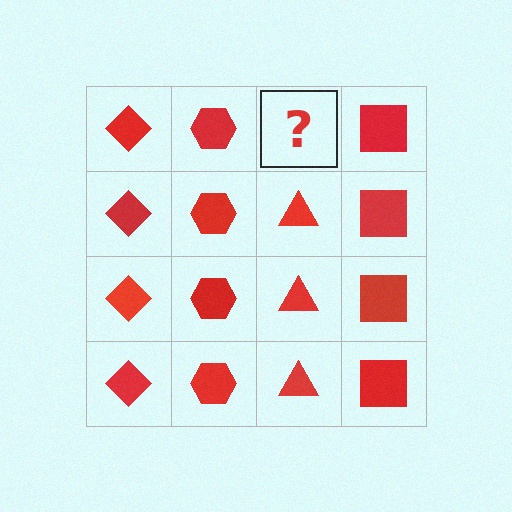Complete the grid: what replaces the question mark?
The question mark should be replaced with a red triangle.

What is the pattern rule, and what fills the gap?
The rule is that each column has a consistent shape. The gap should be filled with a red triangle.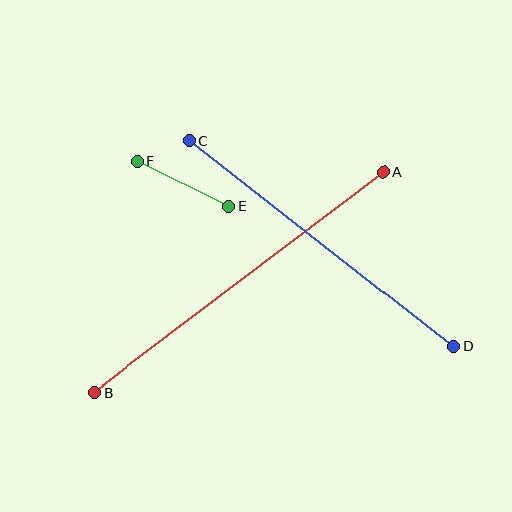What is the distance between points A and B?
The distance is approximately 363 pixels.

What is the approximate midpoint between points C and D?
The midpoint is at approximately (321, 244) pixels.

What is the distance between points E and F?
The distance is approximately 102 pixels.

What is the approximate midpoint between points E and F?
The midpoint is at approximately (183, 184) pixels.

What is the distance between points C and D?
The distance is approximately 335 pixels.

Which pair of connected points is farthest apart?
Points A and B are farthest apart.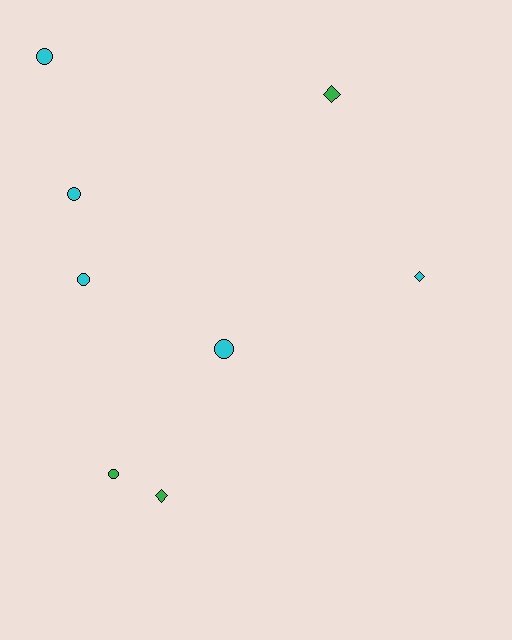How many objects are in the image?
There are 8 objects.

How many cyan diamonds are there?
There is 1 cyan diamond.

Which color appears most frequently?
Cyan, with 5 objects.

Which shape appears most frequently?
Circle, with 5 objects.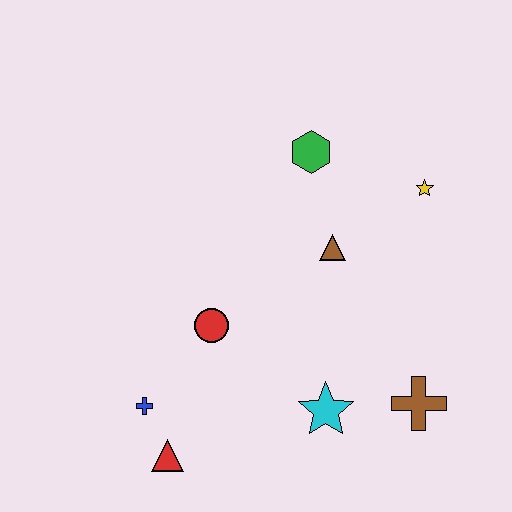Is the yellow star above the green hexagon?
No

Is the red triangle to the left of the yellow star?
Yes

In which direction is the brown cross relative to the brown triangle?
The brown cross is below the brown triangle.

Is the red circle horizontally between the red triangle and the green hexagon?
Yes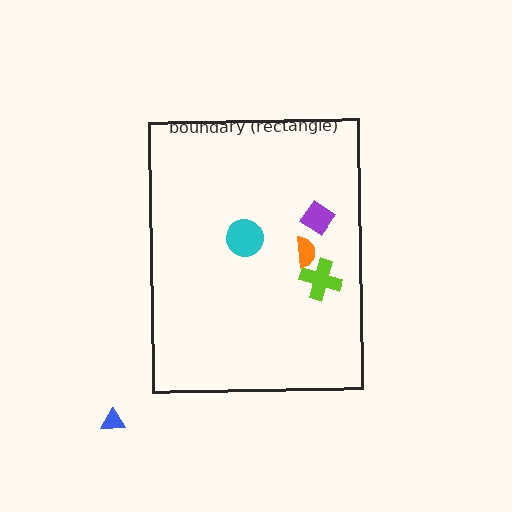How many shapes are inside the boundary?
4 inside, 1 outside.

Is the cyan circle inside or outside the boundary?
Inside.